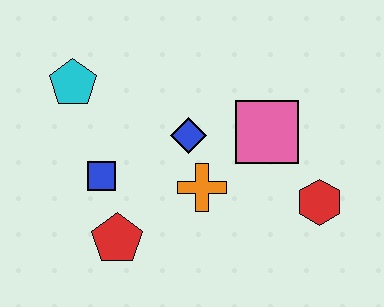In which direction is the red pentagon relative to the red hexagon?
The red pentagon is to the left of the red hexagon.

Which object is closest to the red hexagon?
The pink square is closest to the red hexagon.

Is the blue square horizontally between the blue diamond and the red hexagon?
No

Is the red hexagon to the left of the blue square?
No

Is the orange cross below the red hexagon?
No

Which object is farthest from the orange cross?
The cyan pentagon is farthest from the orange cross.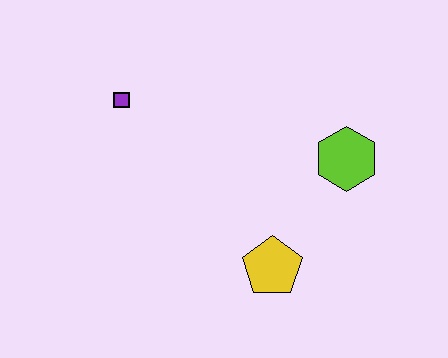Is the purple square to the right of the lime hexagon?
No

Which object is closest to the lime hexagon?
The yellow pentagon is closest to the lime hexagon.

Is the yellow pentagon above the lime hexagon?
No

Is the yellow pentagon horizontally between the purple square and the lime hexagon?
Yes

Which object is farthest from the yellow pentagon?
The purple square is farthest from the yellow pentagon.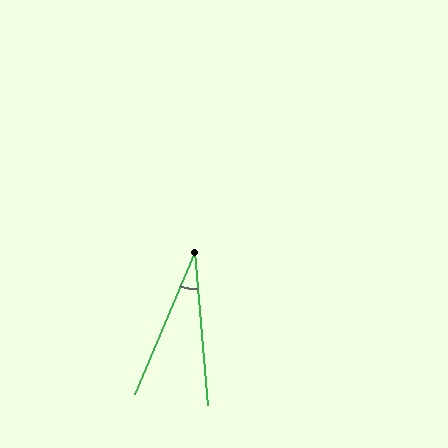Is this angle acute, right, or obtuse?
It is acute.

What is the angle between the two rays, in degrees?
Approximately 28 degrees.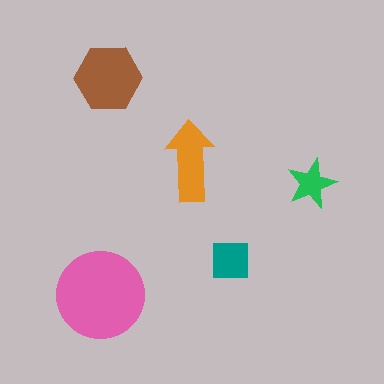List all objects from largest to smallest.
The pink circle, the brown hexagon, the orange arrow, the teal square, the green star.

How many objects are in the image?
There are 5 objects in the image.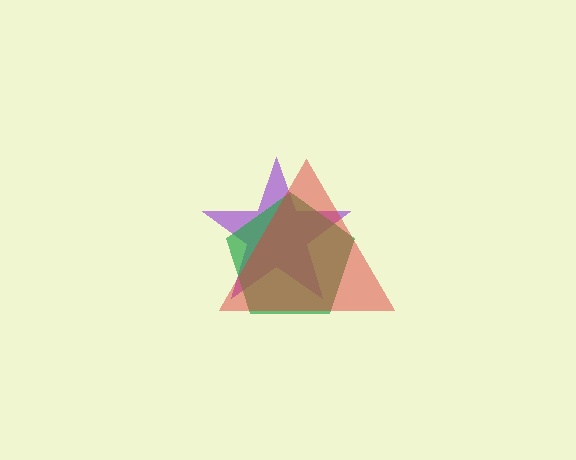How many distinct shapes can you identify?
There are 3 distinct shapes: a purple star, a green pentagon, a red triangle.